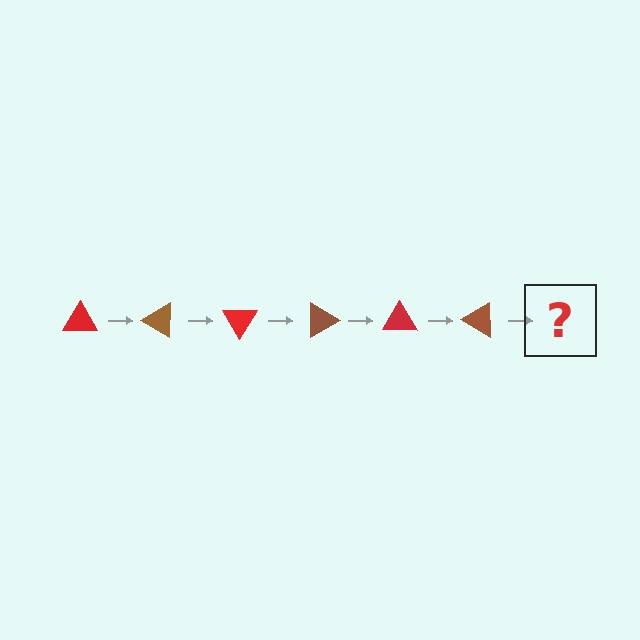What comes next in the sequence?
The next element should be a red triangle, rotated 180 degrees from the start.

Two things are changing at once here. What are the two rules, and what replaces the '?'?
The two rules are that it rotates 30 degrees each step and the color cycles through red and brown. The '?' should be a red triangle, rotated 180 degrees from the start.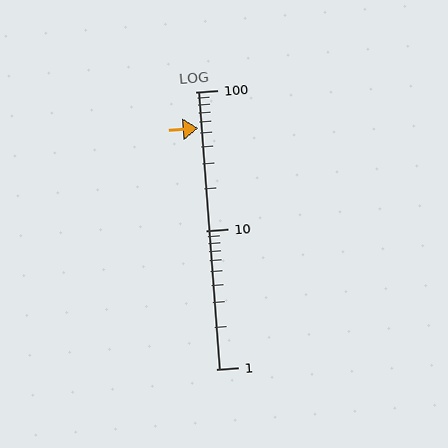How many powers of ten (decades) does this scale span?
The scale spans 2 decades, from 1 to 100.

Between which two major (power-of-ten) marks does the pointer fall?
The pointer is between 10 and 100.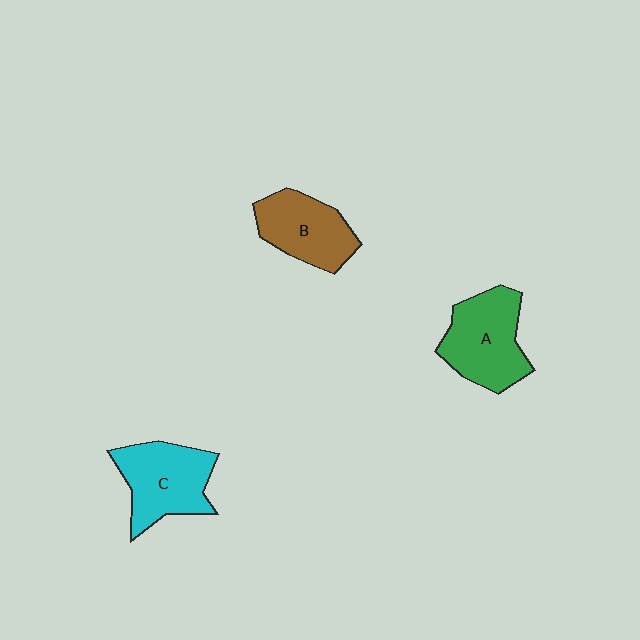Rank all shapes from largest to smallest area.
From largest to smallest: A (green), C (cyan), B (brown).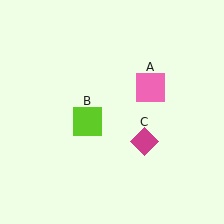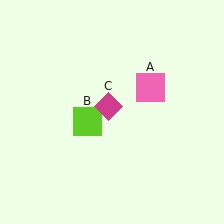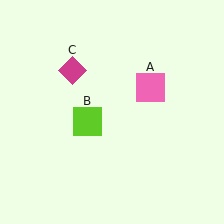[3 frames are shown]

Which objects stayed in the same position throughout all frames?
Pink square (object A) and lime square (object B) remained stationary.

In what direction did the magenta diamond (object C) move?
The magenta diamond (object C) moved up and to the left.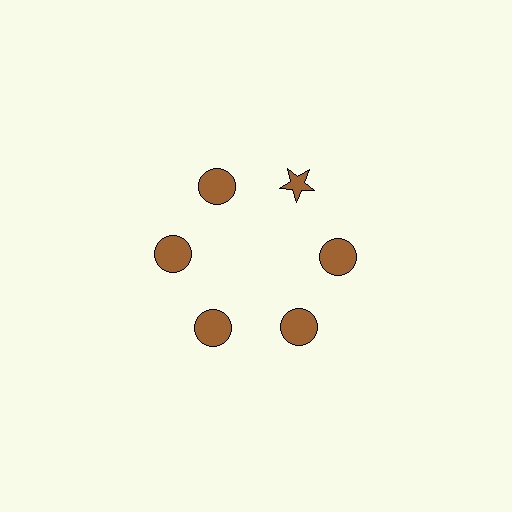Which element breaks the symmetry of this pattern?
The brown star at roughly the 1 o'clock position breaks the symmetry. All other shapes are brown circles.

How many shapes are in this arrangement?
There are 6 shapes arranged in a ring pattern.